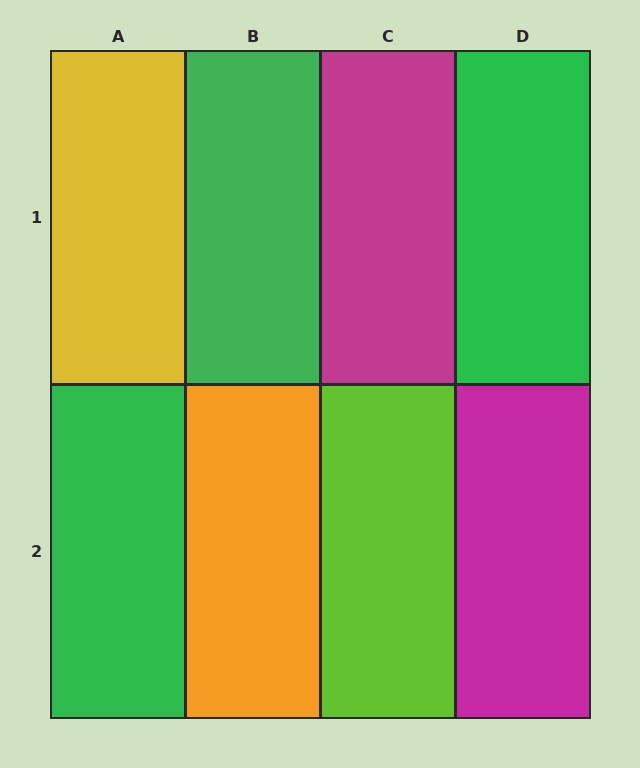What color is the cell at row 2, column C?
Lime.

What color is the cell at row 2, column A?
Green.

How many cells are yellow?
1 cell is yellow.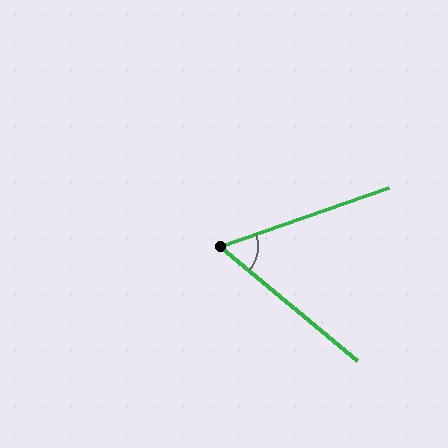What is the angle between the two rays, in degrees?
Approximately 59 degrees.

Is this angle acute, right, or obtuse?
It is acute.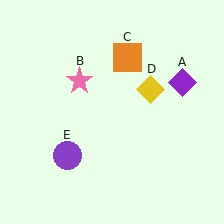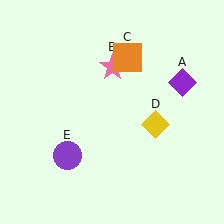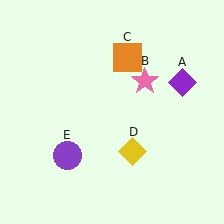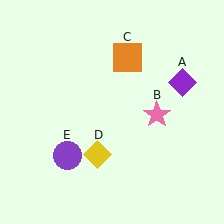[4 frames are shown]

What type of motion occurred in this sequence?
The pink star (object B), yellow diamond (object D) rotated clockwise around the center of the scene.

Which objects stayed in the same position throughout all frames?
Purple diamond (object A) and orange square (object C) and purple circle (object E) remained stationary.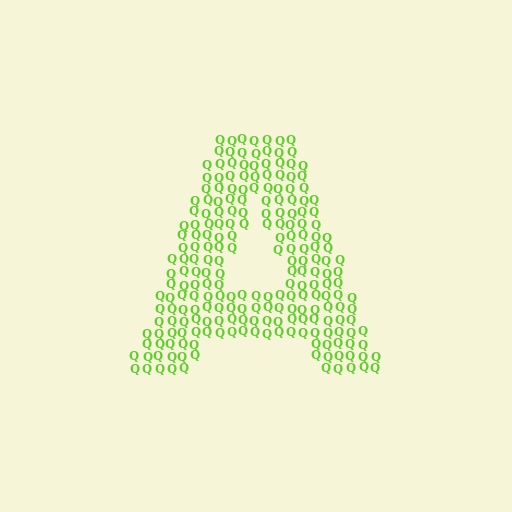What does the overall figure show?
The overall figure shows the letter A.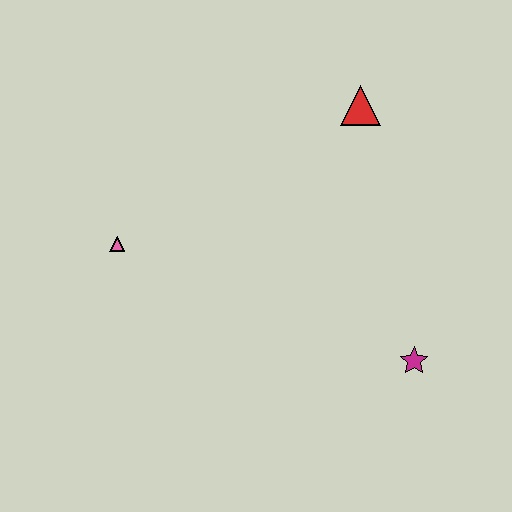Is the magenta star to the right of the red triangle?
Yes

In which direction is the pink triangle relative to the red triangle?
The pink triangle is to the left of the red triangle.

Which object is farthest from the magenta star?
The pink triangle is farthest from the magenta star.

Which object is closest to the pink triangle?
The red triangle is closest to the pink triangle.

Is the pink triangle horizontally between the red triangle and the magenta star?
No